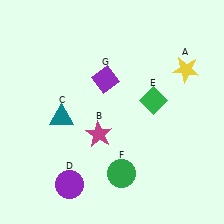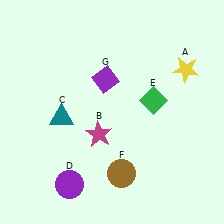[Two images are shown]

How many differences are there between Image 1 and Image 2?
There is 1 difference between the two images.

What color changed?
The circle (F) changed from green in Image 1 to brown in Image 2.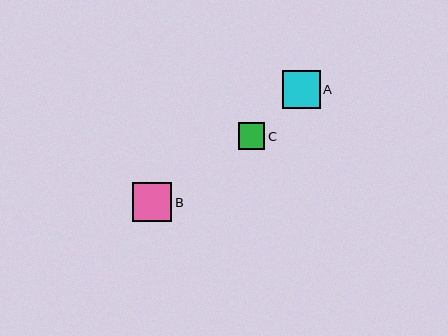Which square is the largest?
Square B is the largest with a size of approximately 39 pixels.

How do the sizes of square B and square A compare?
Square B and square A are approximately the same size.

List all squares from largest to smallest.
From largest to smallest: B, A, C.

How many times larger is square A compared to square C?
Square A is approximately 1.4 times the size of square C.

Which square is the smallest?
Square C is the smallest with a size of approximately 27 pixels.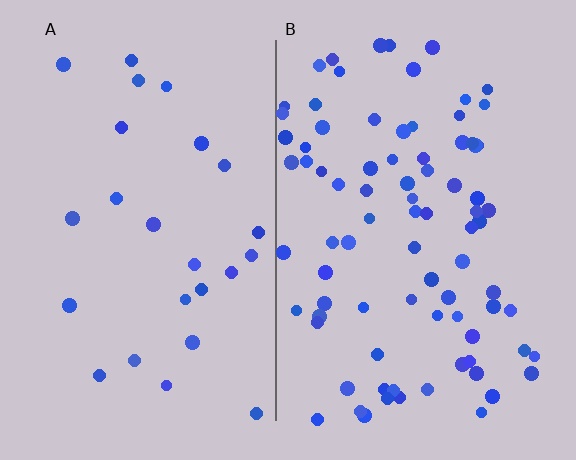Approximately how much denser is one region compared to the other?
Approximately 3.4× — region B over region A.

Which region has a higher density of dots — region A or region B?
B (the right).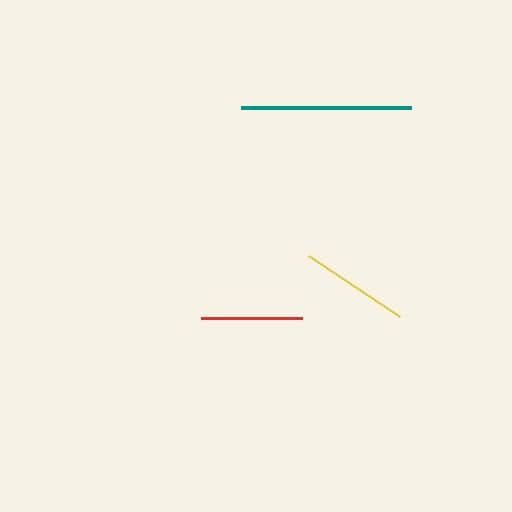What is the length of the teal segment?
The teal segment is approximately 170 pixels long.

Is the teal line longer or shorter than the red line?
The teal line is longer than the red line.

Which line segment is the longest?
The teal line is the longest at approximately 170 pixels.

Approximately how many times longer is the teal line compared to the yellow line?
The teal line is approximately 1.5 times the length of the yellow line.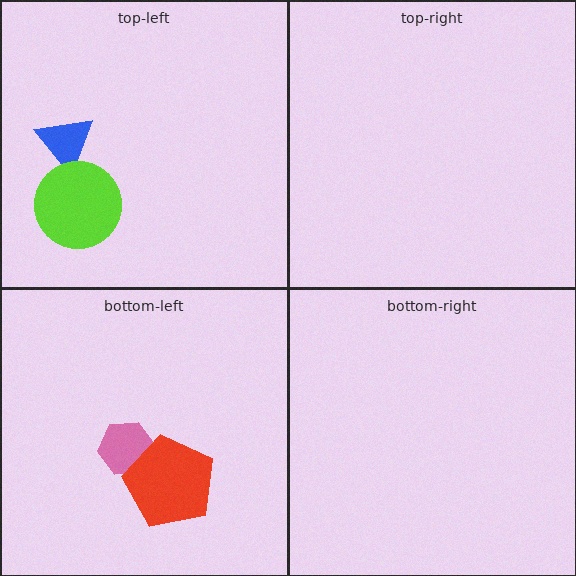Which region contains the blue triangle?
The top-left region.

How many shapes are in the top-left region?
2.